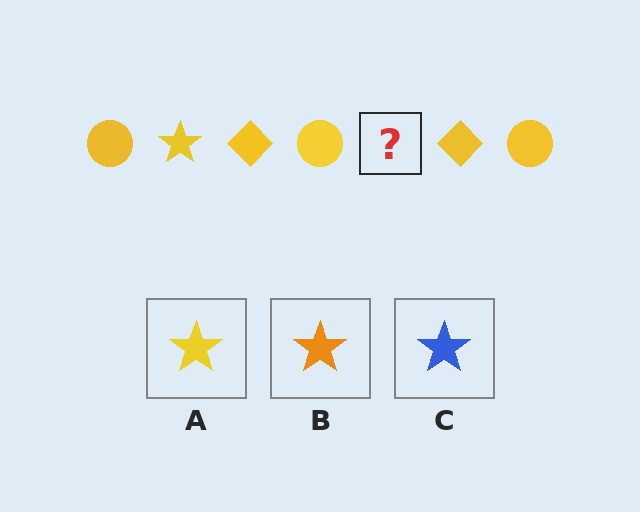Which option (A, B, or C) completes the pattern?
A.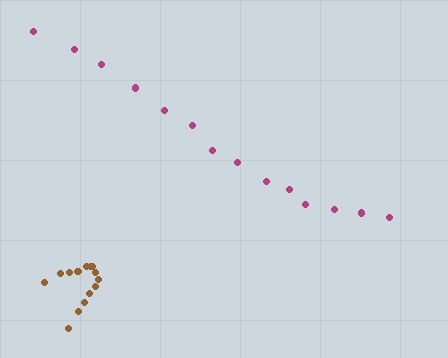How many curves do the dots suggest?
There are 2 distinct paths.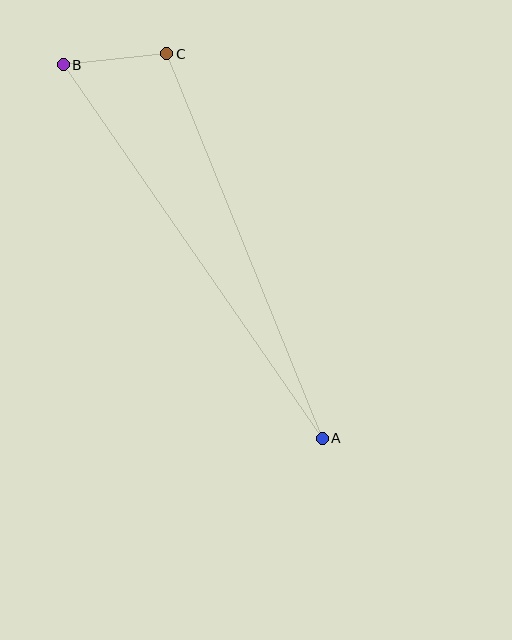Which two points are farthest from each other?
Points A and B are farthest from each other.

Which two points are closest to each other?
Points B and C are closest to each other.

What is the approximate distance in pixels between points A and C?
The distance between A and C is approximately 415 pixels.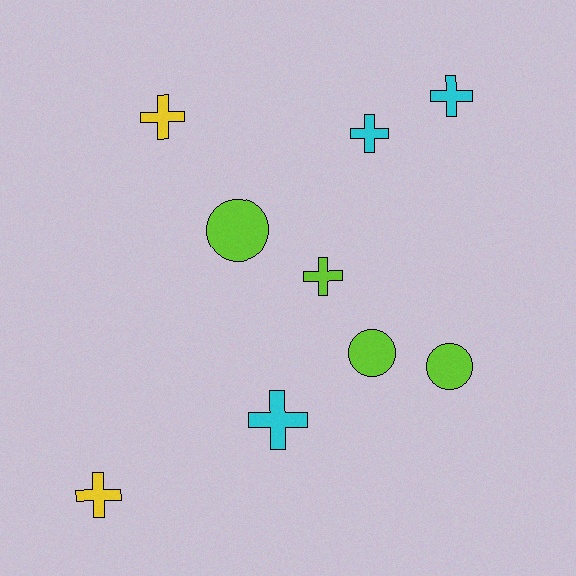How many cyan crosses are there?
There are 3 cyan crosses.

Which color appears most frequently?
Lime, with 4 objects.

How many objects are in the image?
There are 9 objects.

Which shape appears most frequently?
Cross, with 6 objects.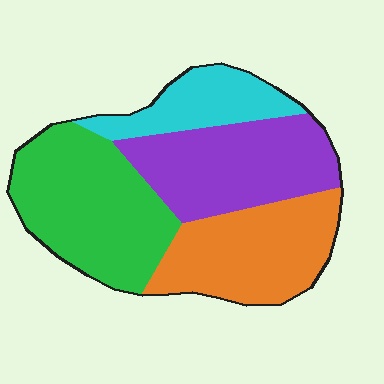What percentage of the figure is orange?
Orange covers around 25% of the figure.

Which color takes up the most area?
Green, at roughly 30%.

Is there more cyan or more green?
Green.